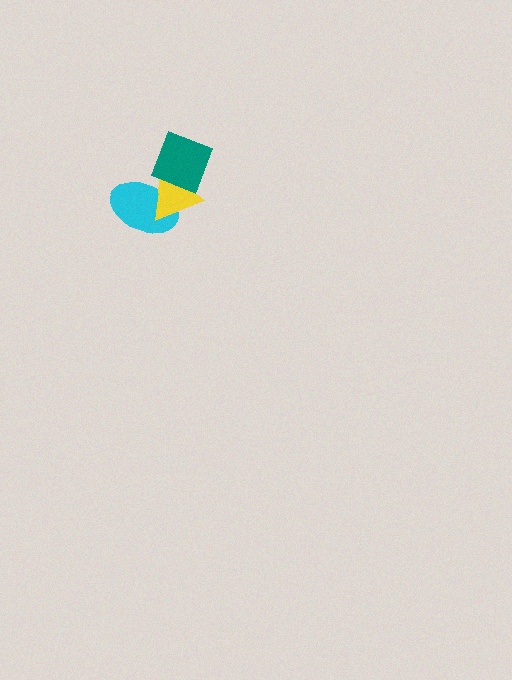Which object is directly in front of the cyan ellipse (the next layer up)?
The yellow triangle is directly in front of the cyan ellipse.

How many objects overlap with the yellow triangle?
2 objects overlap with the yellow triangle.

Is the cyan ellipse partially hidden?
Yes, it is partially covered by another shape.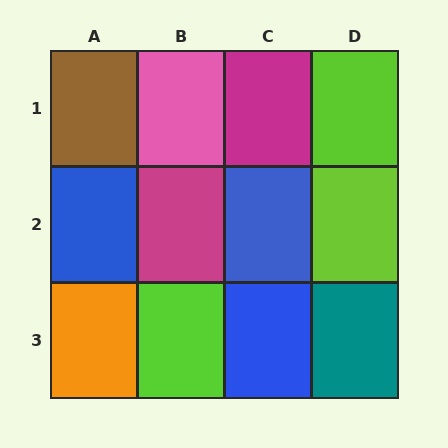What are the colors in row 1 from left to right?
Brown, pink, magenta, lime.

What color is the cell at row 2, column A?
Blue.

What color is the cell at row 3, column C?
Blue.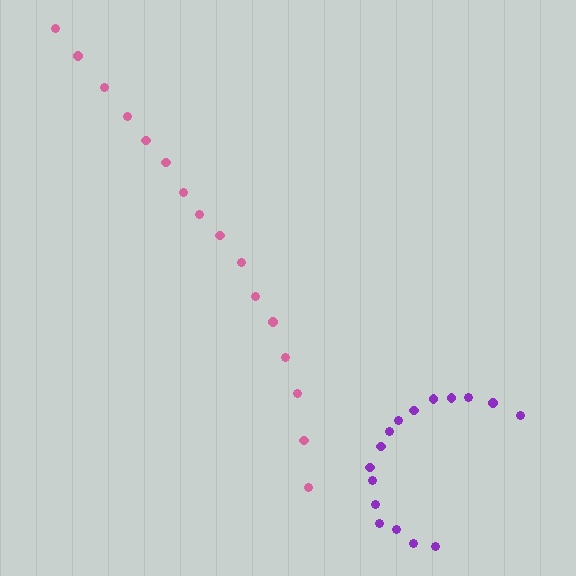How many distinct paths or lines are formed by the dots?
There are 2 distinct paths.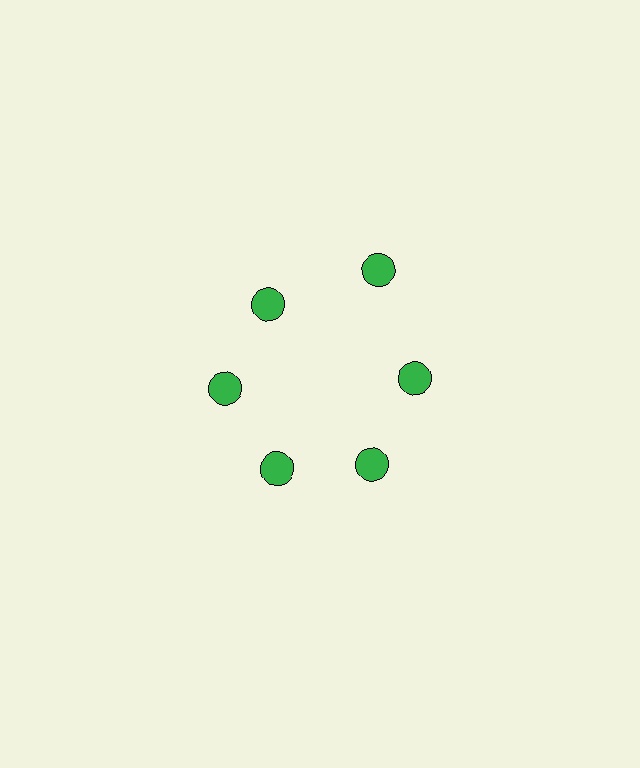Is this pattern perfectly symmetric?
No. The 6 green circles are arranged in a ring, but one element near the 1 o'clock position is pushed outward from the center, breaking the 6-fold rotational symmetry.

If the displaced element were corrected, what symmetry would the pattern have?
It would have 6-fold rotational symmetry — the pattern would map onto itself every 60 degrees.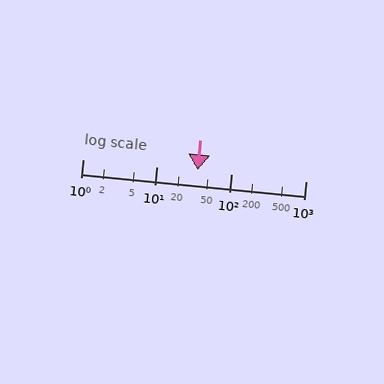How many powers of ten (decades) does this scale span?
The scale spans 3 decades, from 1 to 1000.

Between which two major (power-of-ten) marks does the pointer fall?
The pointer is between 10 and 100.